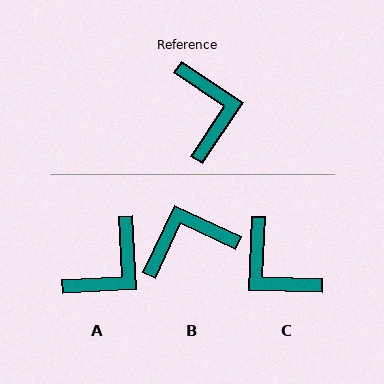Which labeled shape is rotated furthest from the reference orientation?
C, about 148 degrees away.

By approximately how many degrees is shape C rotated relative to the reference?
Approximately 148 degrees clockwise.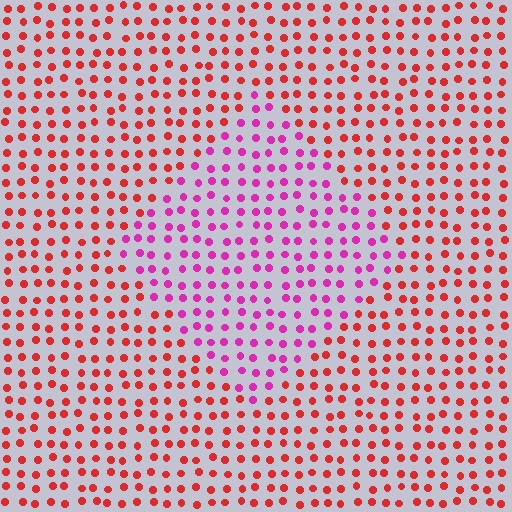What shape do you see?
I see a diamond.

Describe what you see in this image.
The image is filled with small red elements in a uniform arrangement. A diamond-shaped region is visible where the elements are tinted to a slightly different hue, forming a subtle color boundary.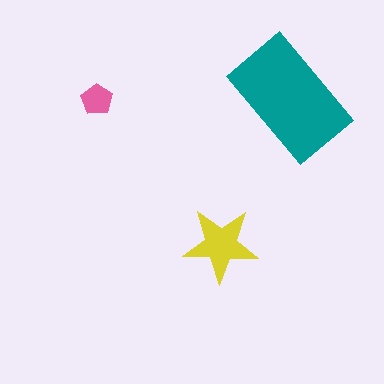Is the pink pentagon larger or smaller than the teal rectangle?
Smaller.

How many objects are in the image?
There are 3 objects in the image.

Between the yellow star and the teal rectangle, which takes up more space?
The teal rectangle.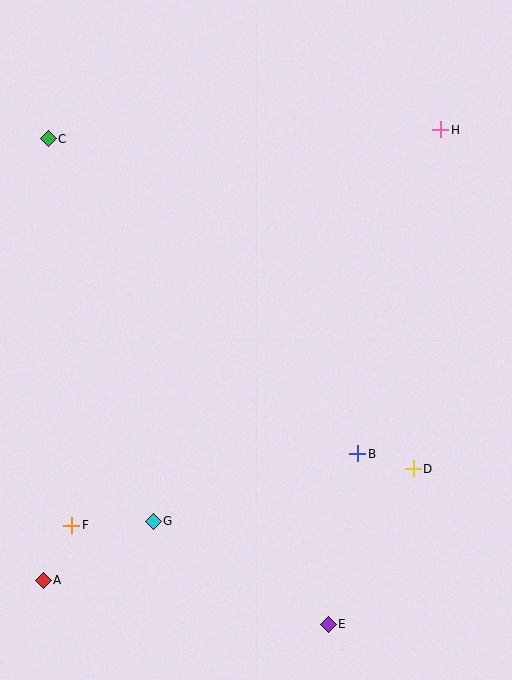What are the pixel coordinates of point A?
Point A is at (43, 580).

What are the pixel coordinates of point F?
Point F is at (72, 525).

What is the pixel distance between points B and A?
The distance between B and A is 339 pixels.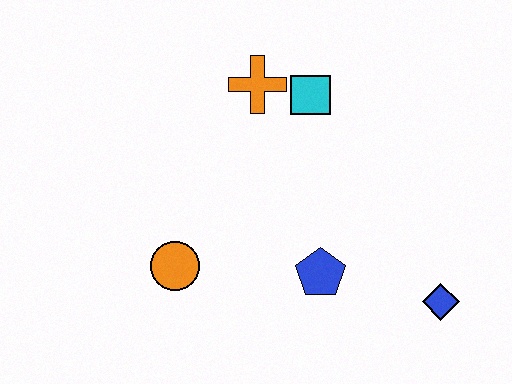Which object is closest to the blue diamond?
The blue pentagon is closest to the blue diamond.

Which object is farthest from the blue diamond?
The orange cross is farthest from the blue diamond.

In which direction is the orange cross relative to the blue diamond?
The orange cross is above the blue diamond.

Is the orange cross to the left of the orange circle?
No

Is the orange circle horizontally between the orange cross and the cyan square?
No